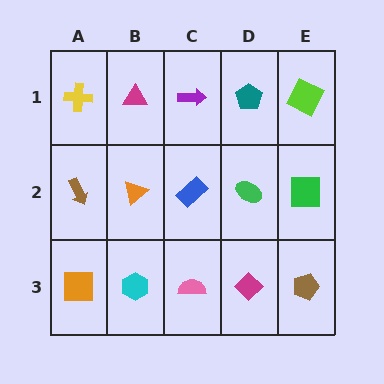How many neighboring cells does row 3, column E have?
2.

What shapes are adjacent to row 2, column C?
A purple arrow (row 1, column C), a pink semicircle (row 3, column C), an orange triangle (row 2, column B), a green ellipse (row 2, column D).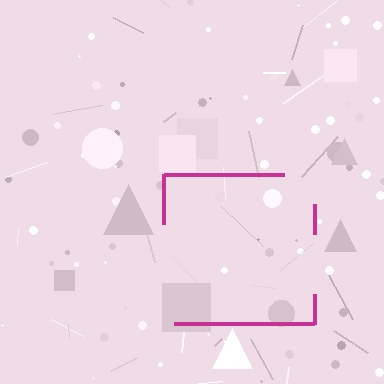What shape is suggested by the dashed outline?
The dashed outline suggests a square.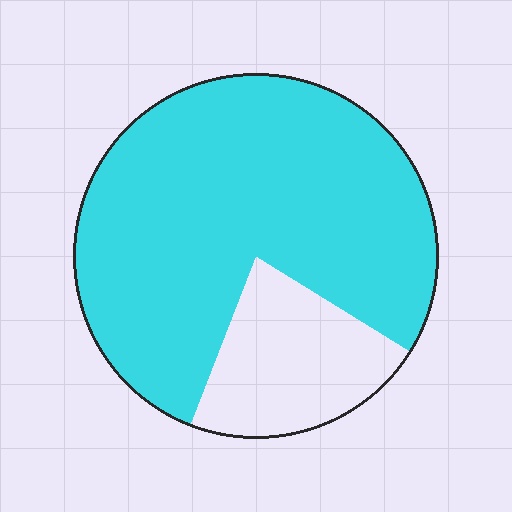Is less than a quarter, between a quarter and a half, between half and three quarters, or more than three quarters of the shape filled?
More than three quarters.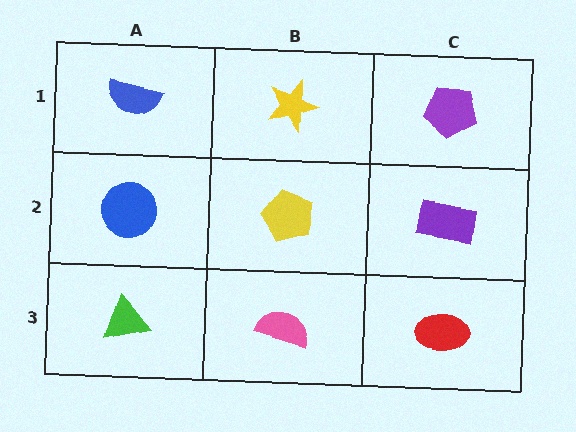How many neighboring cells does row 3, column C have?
2.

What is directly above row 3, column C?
A purple rectangle.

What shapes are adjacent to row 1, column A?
A blue circle (row 2, column A), a yellow star (row 1, column B).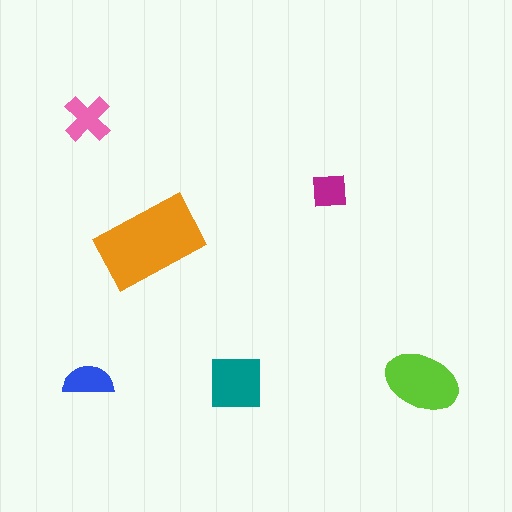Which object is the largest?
The orange rectangle.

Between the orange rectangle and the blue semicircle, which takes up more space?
The orange rectangle.